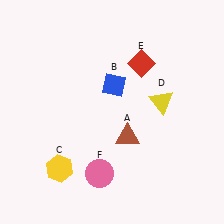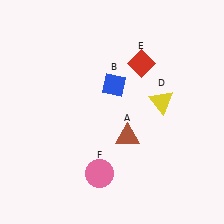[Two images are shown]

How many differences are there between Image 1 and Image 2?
There is 1 difference between the two images.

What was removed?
The yellow hexagon (C) was removed in Image 2.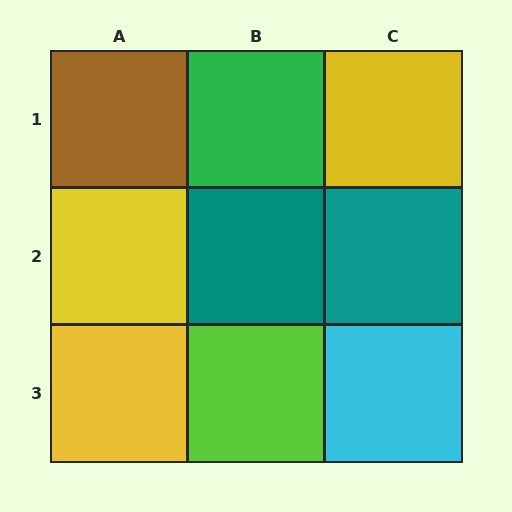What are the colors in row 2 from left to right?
Yellow, teal, teal.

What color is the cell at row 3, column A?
Yellow.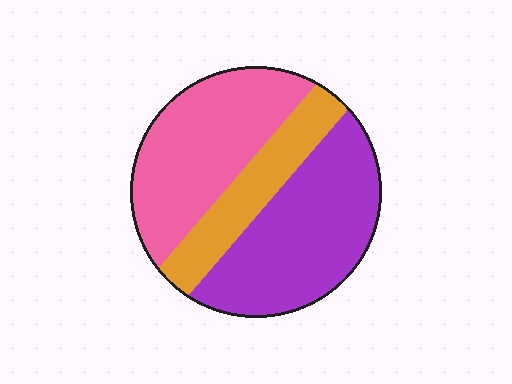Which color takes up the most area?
Purple, at roughly 40%.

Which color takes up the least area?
Orange, at roughly 20%.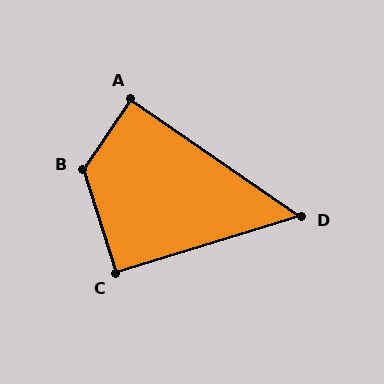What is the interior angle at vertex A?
Approximately 90 degrees (approximately right).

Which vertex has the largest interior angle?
B, at approximately 129 degrees.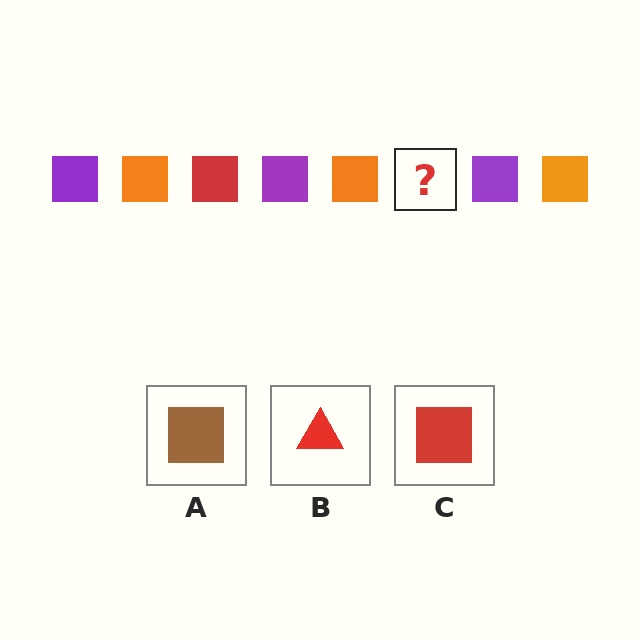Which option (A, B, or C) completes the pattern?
C.